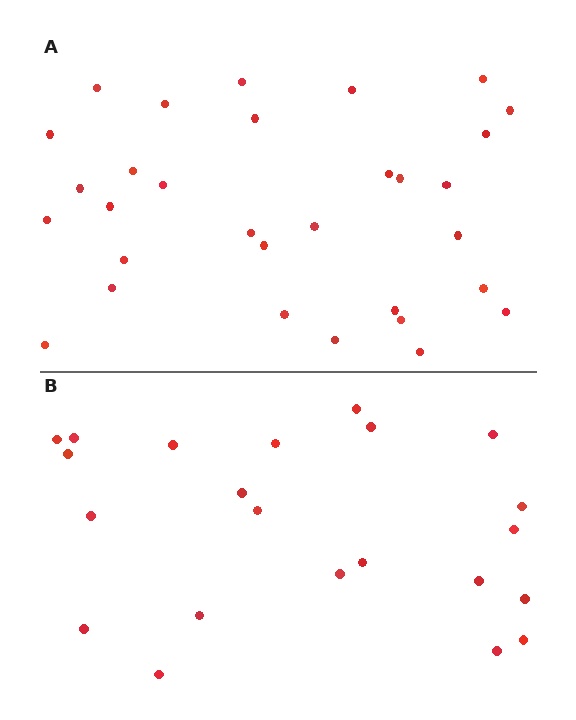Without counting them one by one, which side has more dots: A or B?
Region A (the top region) has more dots.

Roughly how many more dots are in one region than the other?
Region A has roughly 8 or so more dots than region B.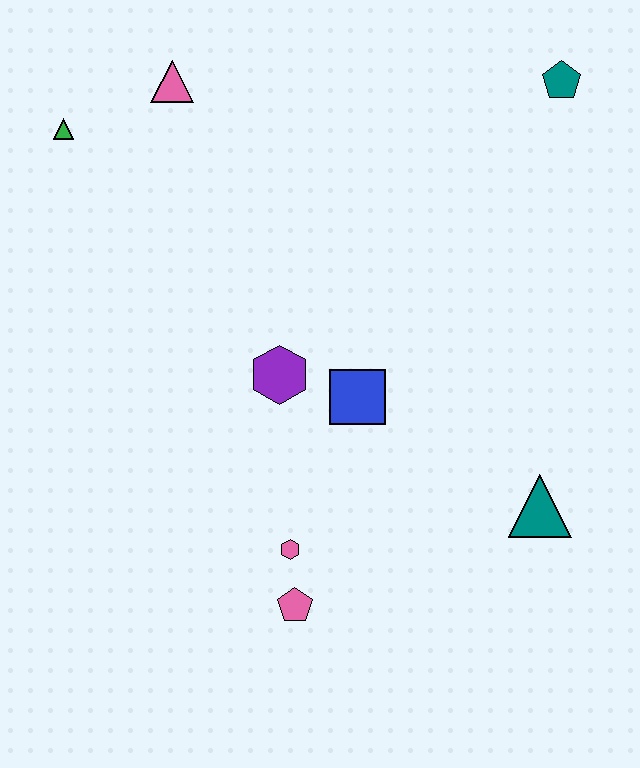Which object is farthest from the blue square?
The green triangle is farthest from the blue square.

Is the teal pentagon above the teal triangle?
Yes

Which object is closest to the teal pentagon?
The blue square is closest to the teal pentagon.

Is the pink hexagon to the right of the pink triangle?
Yes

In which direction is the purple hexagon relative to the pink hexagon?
The purple hexagon is above the pink hexagon.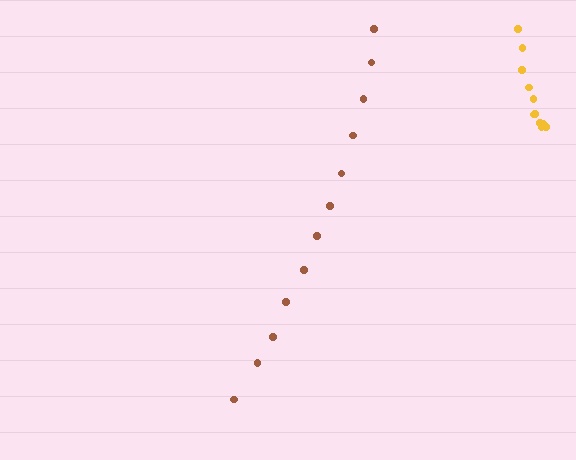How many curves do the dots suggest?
There are 2 distinct paths.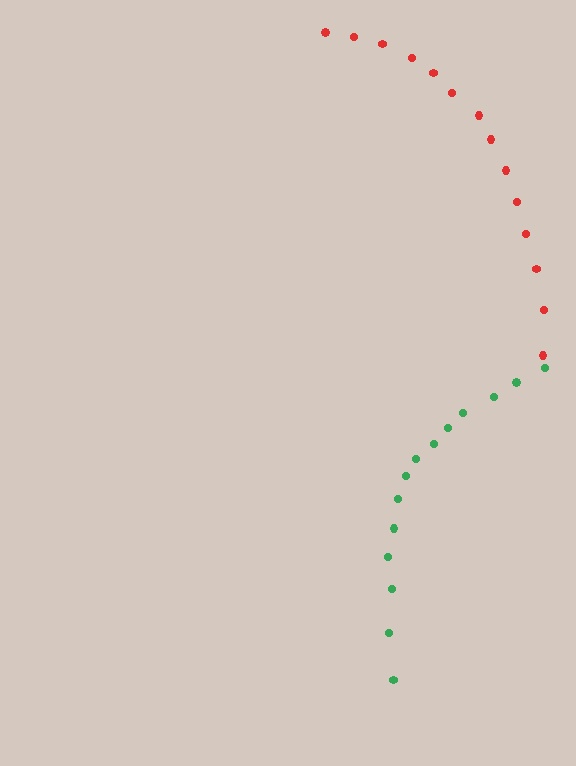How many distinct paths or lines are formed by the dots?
There are 2 distinct paths.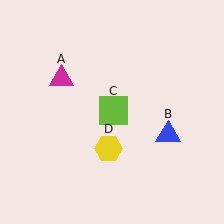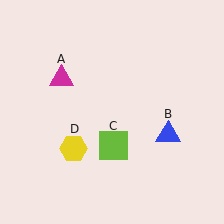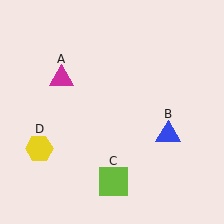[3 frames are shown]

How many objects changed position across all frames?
2 objects changed position: lime square (object C), yellow hexagon (object D).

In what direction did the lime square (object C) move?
The lime square (object C) moved down.